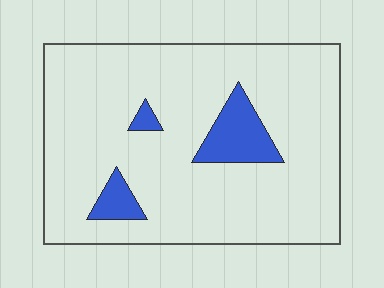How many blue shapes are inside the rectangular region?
3.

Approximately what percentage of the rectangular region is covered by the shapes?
Approximately 10%.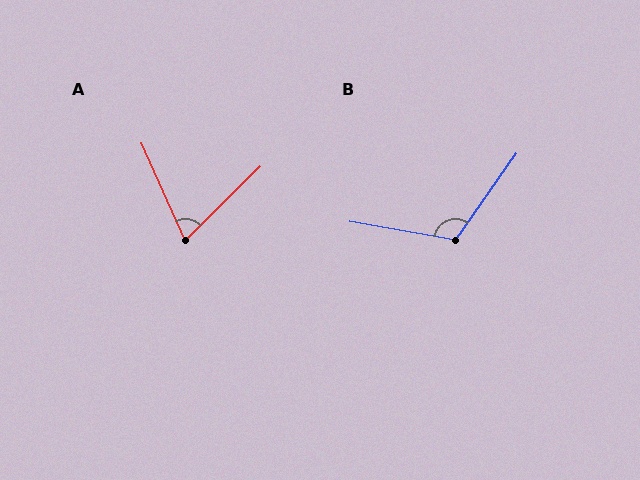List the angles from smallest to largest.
A (69°), B (115°).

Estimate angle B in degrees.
Approximately 115 degrees.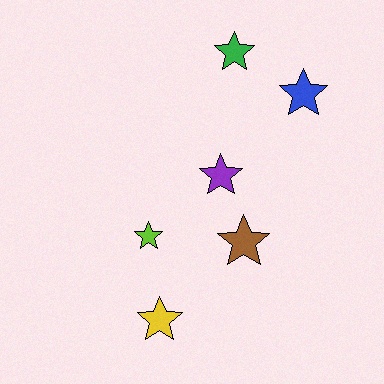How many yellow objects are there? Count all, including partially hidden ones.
There is 1 yellow object.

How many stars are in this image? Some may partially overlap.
There are 6 stars.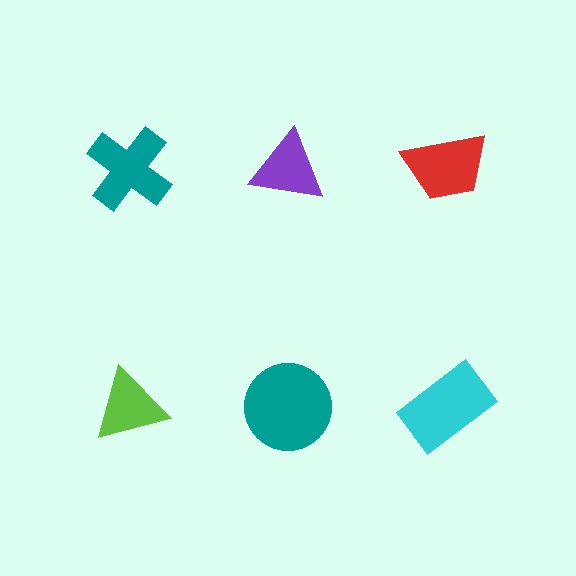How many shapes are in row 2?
3 shapes.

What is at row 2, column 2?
A teal circle.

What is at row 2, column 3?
A cyan rectangle.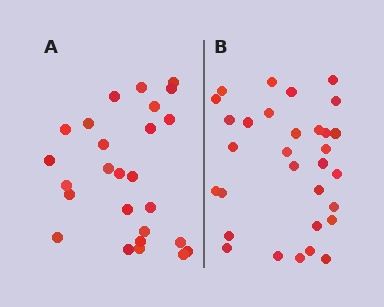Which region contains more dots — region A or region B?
Region B (the right region) has more dots.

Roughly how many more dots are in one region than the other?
Region B has about 5 more dots than region A.